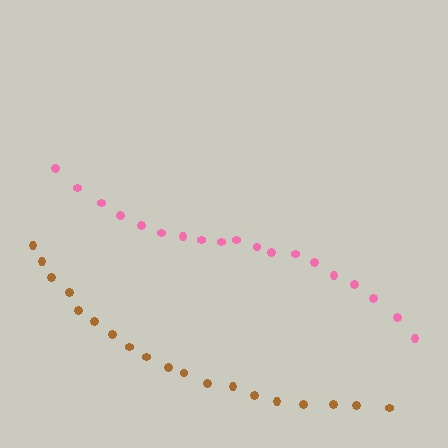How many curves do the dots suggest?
There are 2 distinct paths.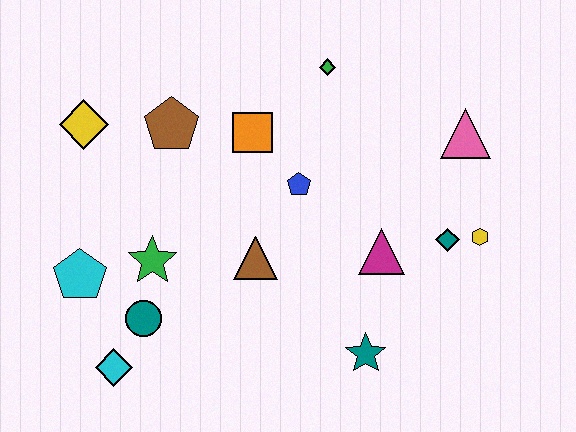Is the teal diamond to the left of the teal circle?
No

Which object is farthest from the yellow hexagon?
The yellow diamond is farthest from the yellow hexagon.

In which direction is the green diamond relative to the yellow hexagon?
The green diamond is above the yellow hexagon.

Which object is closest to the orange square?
The blue pentagon is closest to the orange square.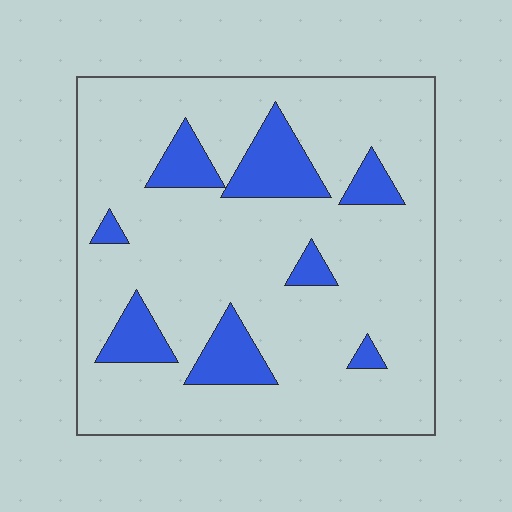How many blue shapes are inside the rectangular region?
8.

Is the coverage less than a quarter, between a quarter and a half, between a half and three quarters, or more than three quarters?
Less than a quarter.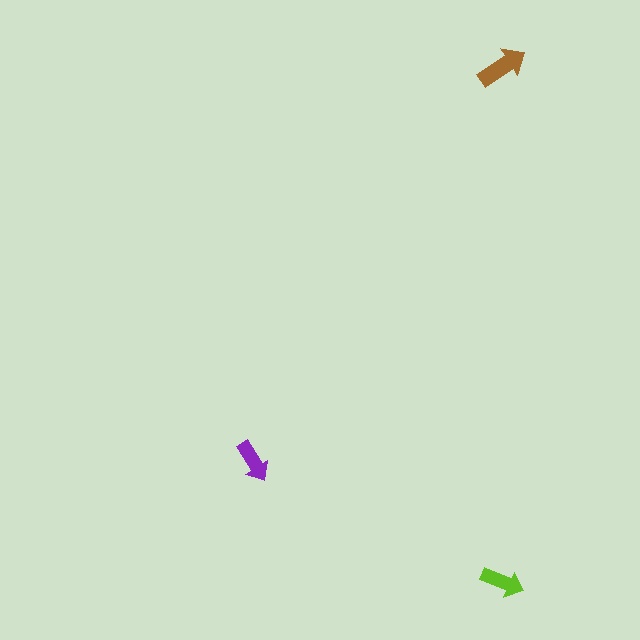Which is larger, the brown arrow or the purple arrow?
The brown one.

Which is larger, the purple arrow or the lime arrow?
The lime one.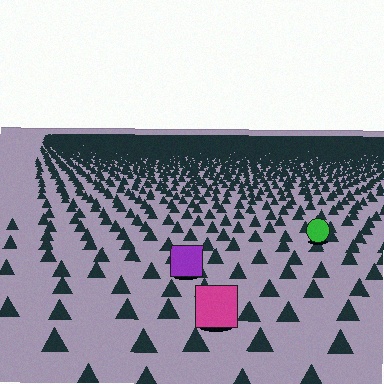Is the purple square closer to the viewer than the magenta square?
No. The magenta square is closer — you can tell from the texture gradient: the ground texture is coarser near it.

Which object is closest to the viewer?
The magenta square is closest. The texture marks near it are larger and more spread out.